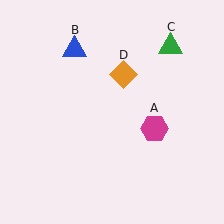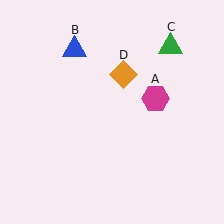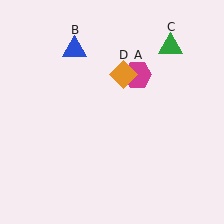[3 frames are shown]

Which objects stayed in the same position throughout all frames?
Blue triangle (object B) and green triangle (object C) and orange diamond (object D) remained stationary.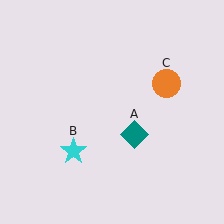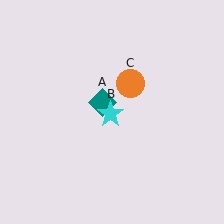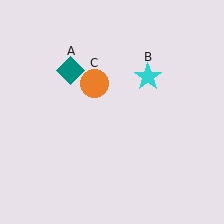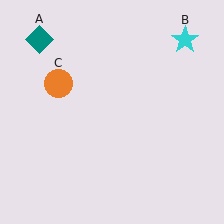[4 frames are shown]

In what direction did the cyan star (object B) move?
The cyan star (object B) moved up and to the right.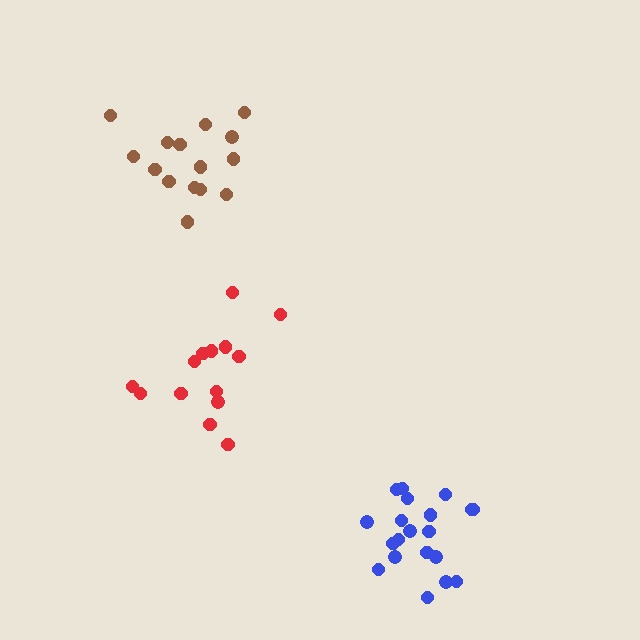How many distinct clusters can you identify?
There are 3 distinct clusters.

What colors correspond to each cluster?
The clusters are colored: brown, red, blue.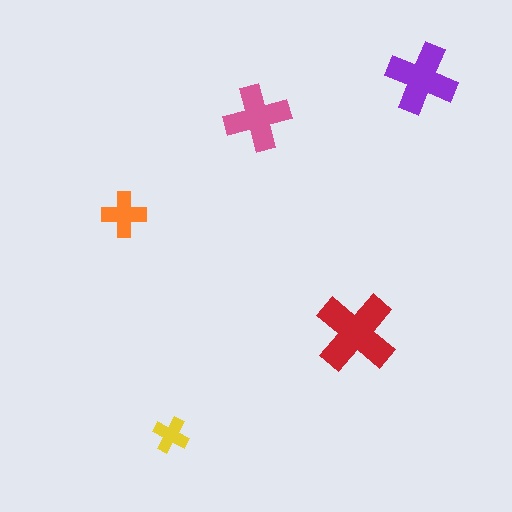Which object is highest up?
The purple cross is topmost.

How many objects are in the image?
There are 5 objects in the image.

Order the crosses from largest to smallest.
the red one, the purple one, the pink one, the orange one, the yellow one.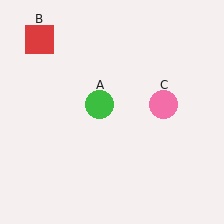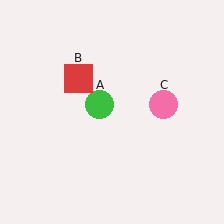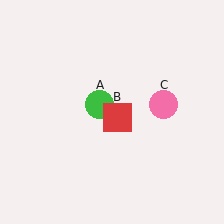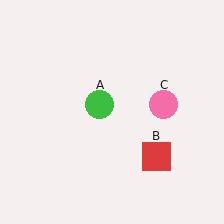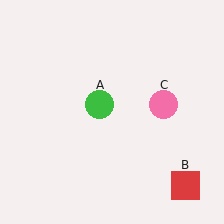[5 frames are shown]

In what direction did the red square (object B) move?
The red square (object B) moved down and to the right.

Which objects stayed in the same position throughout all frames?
Green circle (object A) and pink circle (object C) remained stationary.